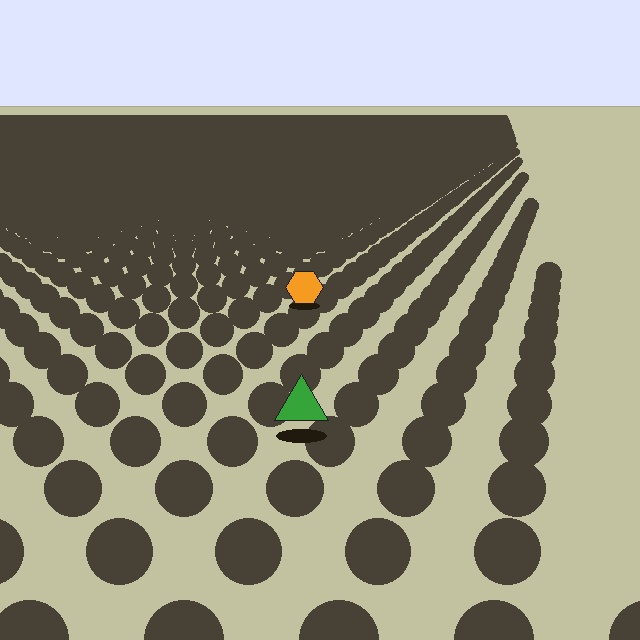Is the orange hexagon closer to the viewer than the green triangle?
No. The green triangle is closer — you can tell from the texture gradient: the ground texture is coarser near it.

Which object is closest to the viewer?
The green triangle is closest. The texture marks near it are larger and more spread out.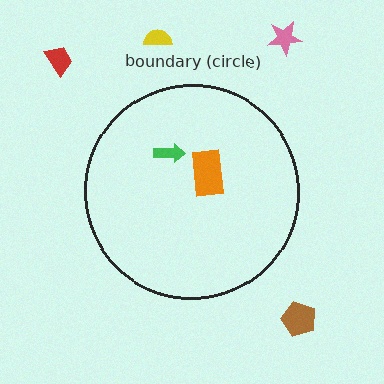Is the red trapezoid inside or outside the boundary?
Outside.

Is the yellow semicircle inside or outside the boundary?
Outside.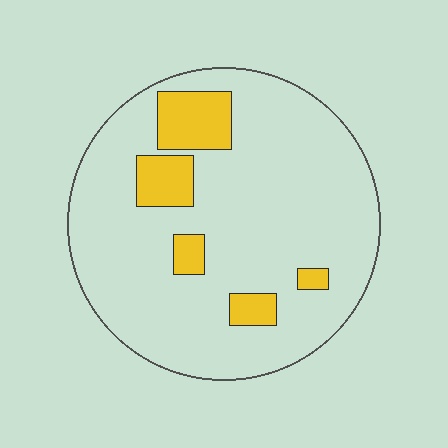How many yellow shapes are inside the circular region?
5.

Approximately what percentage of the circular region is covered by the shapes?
Approximately 15%.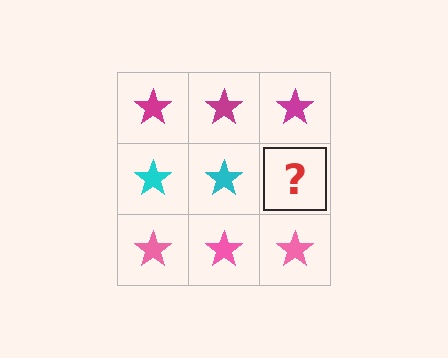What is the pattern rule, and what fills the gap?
The rule is that each row has a consistent color. The gap should be filled with a cyan star.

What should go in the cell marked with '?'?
The missing cell should contain a cyan star.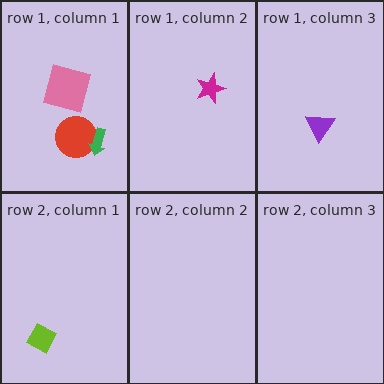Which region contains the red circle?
The row 1, column 1 region.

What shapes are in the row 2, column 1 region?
The lime diamond.